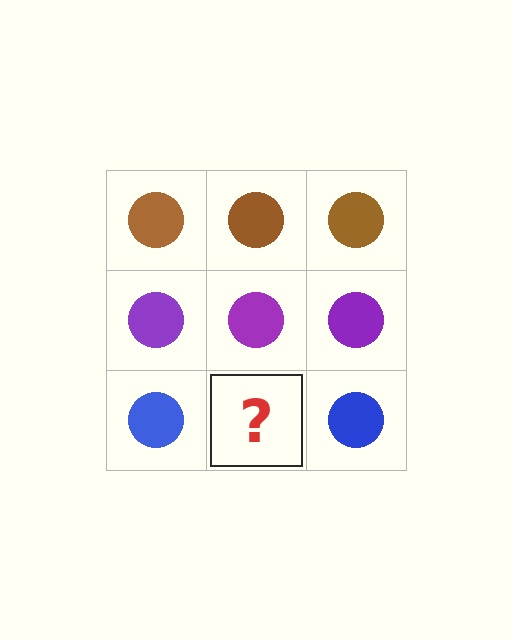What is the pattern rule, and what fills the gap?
The rule is that each row has a consistent color. The gap should be filled with a blue circle.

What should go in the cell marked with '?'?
The missing cell should contain a blue circle.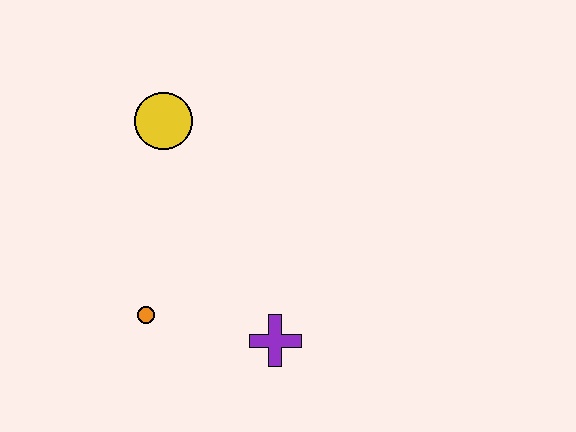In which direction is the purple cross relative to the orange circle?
The purple cross is to the right of the orange circle.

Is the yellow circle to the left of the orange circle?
No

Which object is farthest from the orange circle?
The yellow circle is farthest from the orange circle.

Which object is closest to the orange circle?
The purple cross is closest to the orange circle.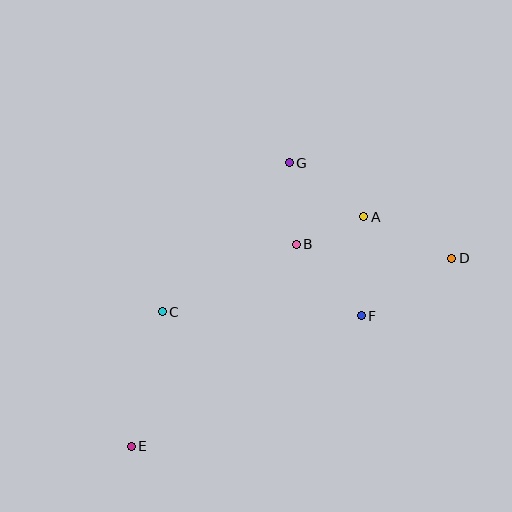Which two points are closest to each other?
Points A and B are closest to each other.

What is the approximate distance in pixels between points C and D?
The distance between C and D is approximately 295 pixels.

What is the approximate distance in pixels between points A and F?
The distance between A and F is approximately 99 pixels.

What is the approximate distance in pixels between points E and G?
The distance between E and G is approximately 325 pixels.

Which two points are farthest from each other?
Points D and E are farthest from each other.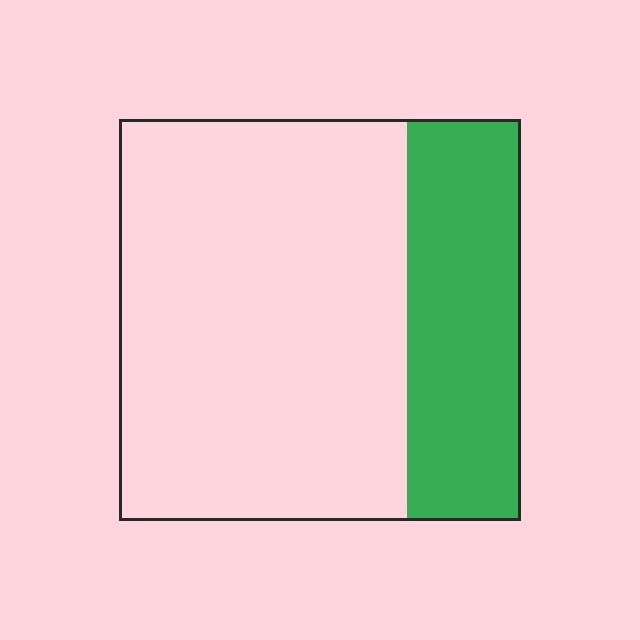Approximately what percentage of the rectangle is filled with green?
Approximately 30%.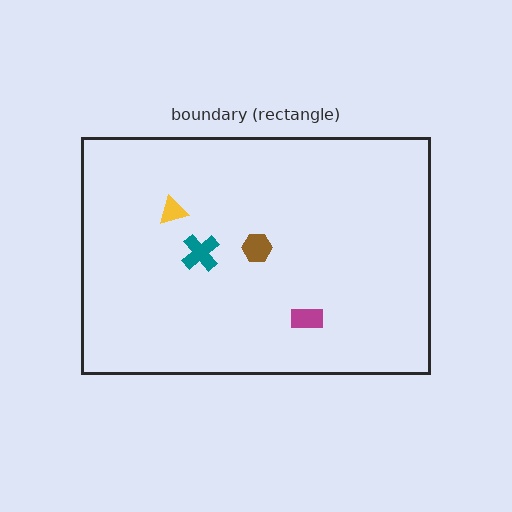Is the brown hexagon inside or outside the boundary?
Inside.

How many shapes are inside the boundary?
4 inside, 0 outside.